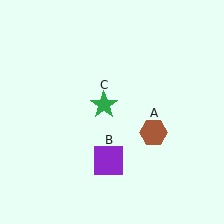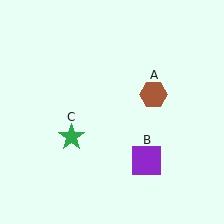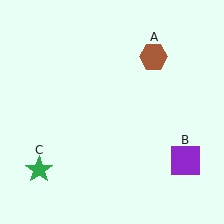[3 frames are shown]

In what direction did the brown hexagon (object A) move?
The brown hexagon (object A) moved up.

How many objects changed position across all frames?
3 objects changed position: brown hexagon (object A), purple square (object B), green star (object C).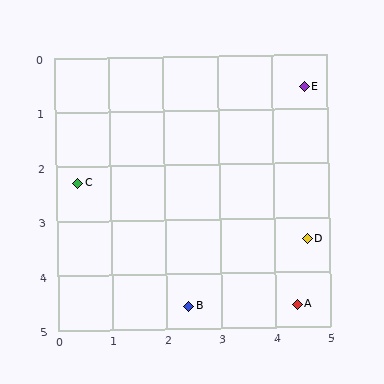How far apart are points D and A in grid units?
Points D and A are about 1.2 grid units apart.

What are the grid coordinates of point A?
Point A is at approximately (4.4, 4.6).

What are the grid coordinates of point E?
Point E is at approximately (4.6, 0.6).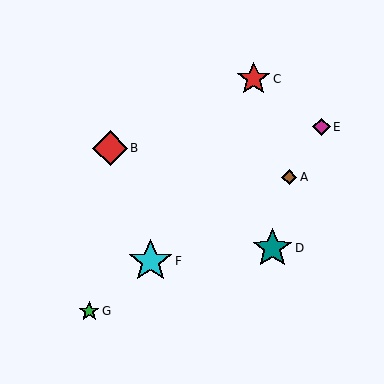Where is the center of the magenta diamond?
The center of the magenta diamond is at (322, 127).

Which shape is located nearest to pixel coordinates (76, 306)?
The green star (labeled G) at (89, 311) is nearest to that location.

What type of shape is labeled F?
Shape F is a cyan star.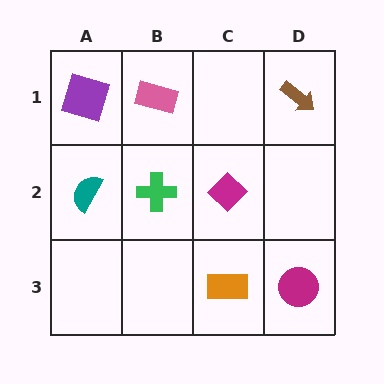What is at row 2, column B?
A green cross.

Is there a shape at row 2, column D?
No, that cell is empty.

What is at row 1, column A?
A purple square.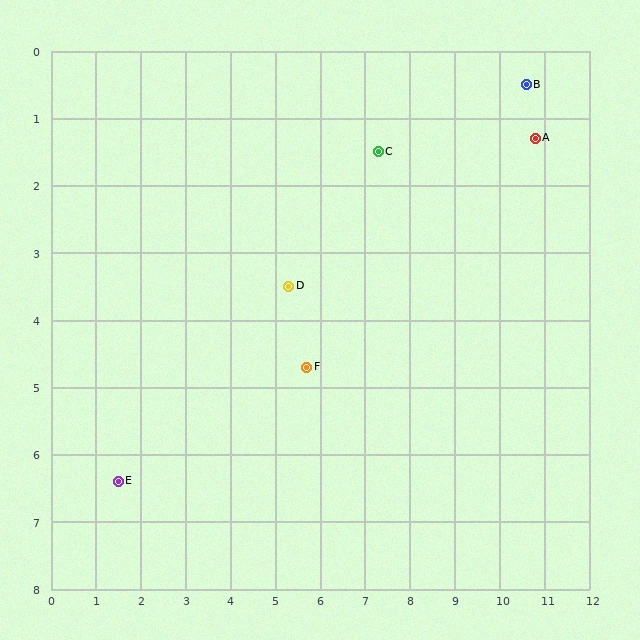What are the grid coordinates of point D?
Point D is at approximately (5.3, 3.5).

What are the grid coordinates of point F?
Point F is at approximately (5.7, 4.7).